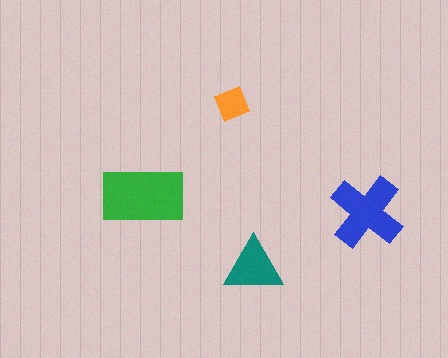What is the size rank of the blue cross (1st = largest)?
2nd.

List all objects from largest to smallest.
The green rectangle, the blue cross, the teal triangle, the orange diamond.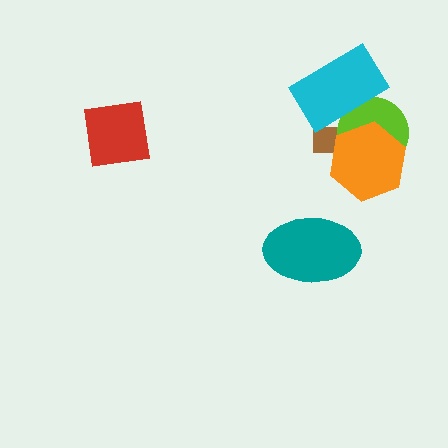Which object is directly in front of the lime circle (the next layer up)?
The cyan rectangle is directly in front of the lime circle.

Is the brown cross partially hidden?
Yes, it is partially covered by another shape.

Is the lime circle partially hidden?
Yes, it is partially covered by another shape.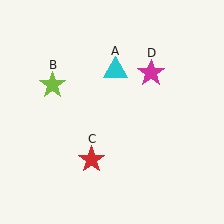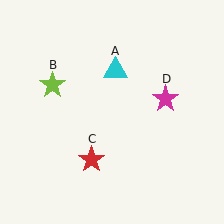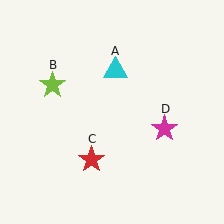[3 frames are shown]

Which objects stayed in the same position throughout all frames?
Cyan triangle (object A) and lime star (object B) and red star (object C) remained stationary.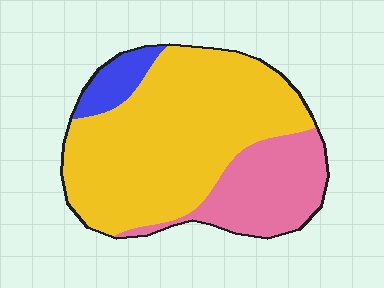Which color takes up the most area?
Yellow, at roughly 65%.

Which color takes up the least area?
Blue, at roughly 10%.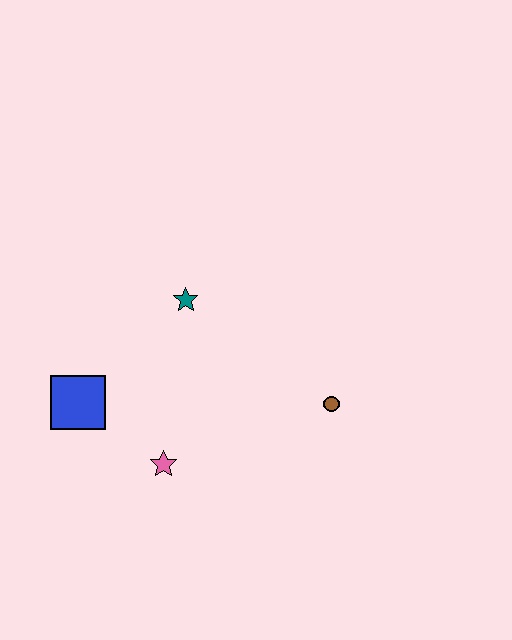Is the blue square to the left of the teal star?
Yes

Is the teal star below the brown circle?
No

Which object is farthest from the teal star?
The brown circle is farthest from the teal star.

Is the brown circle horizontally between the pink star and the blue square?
No